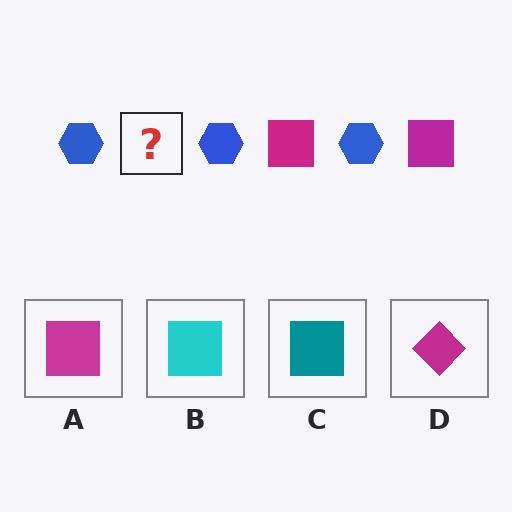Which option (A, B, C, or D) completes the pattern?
A.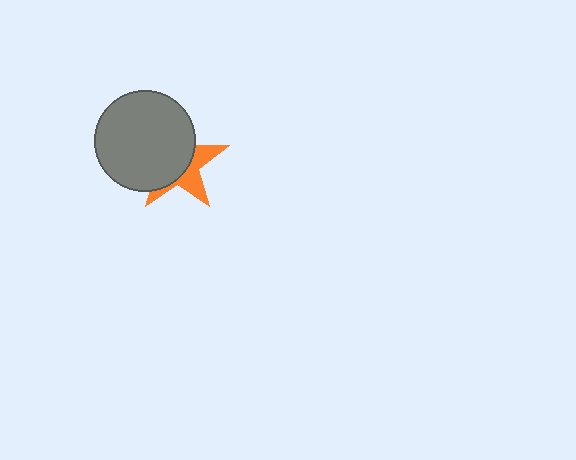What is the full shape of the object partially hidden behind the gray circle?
The partially hidden object is an orange star.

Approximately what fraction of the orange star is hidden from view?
Roughly 63% of the orange star is hidden behind the gray circle.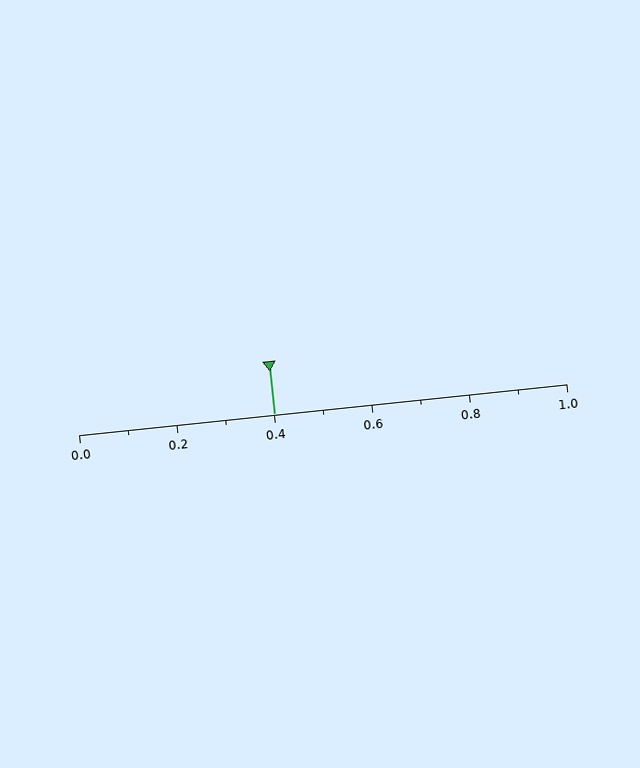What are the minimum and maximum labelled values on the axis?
The axis runs from 0.0 to 1.0.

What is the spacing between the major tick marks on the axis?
The major ticks are spaced 0.2 apart.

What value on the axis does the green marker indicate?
The marker indicates approximately 0.4.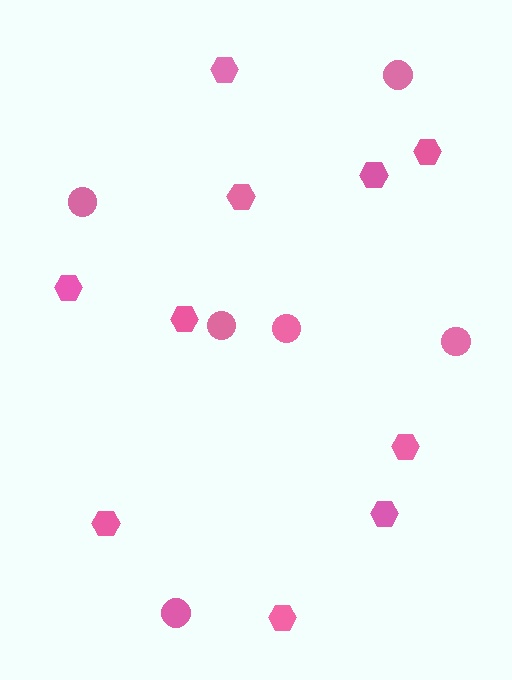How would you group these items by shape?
There are 2 groups: one group of hexagons (10) and one group of circles (6).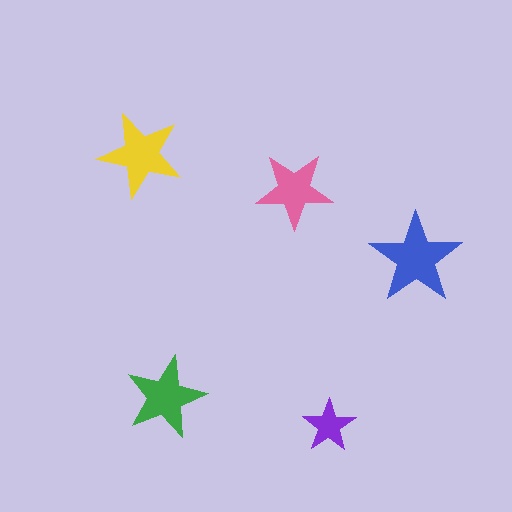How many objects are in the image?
There are 5 objects in the image.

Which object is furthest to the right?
The blue star is rightmost.